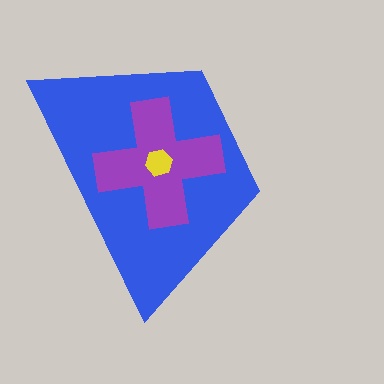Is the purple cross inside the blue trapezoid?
Yes.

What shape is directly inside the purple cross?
The yellow hexagon.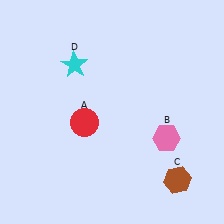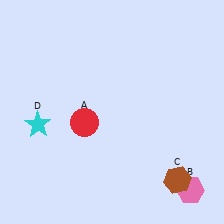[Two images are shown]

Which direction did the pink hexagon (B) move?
The pink hexagon (B) moved down.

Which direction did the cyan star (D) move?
The cyan star (D) moved down.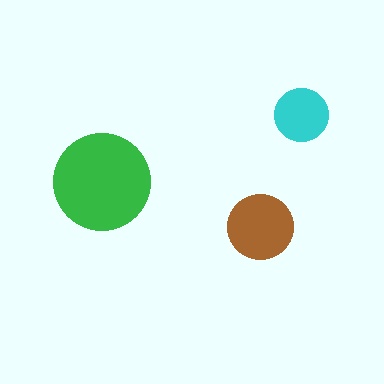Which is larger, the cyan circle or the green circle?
The green one.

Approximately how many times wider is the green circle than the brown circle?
About 1.5 times wider.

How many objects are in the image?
There are 3 objects in the image.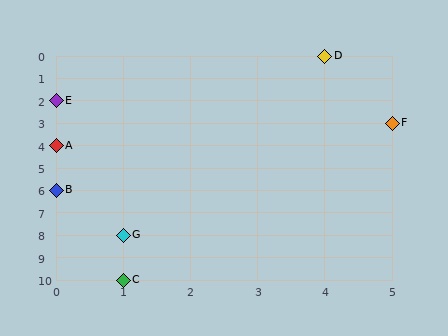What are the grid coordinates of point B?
Point B is at grid coordinates (0, 6).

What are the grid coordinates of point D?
Point D is at grid coordinates (4, 0).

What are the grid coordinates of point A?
Point A is at grid coordinates (0, 4).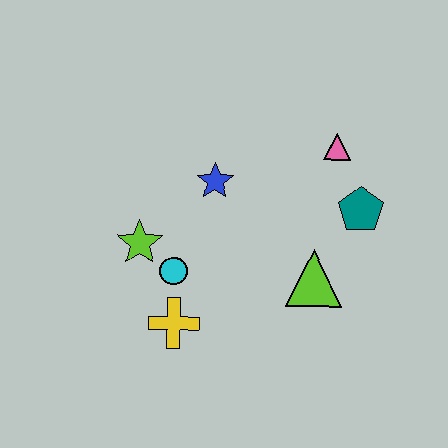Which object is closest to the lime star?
The cyan circle is closest to the lime star.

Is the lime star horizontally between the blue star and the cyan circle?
No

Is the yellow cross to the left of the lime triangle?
Yes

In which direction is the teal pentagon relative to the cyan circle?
The teal pentagon is to the right of the cyan circle.